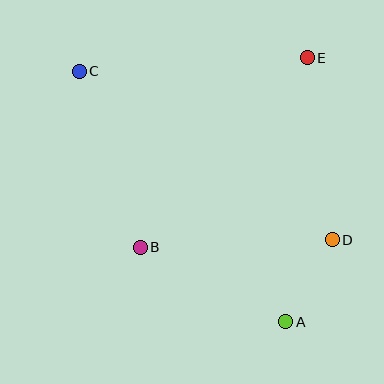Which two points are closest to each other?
Points A and D are closest to each other.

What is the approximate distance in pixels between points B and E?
The distance between B and E is approximately 253 pixels.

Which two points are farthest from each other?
Points A and C are farthest from each other.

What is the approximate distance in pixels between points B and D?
The distance between B and D is approximately 192 pixels.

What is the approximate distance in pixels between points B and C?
The distance between B and C is approximately 187 pixels.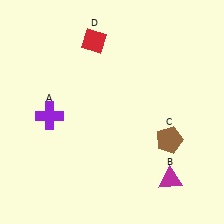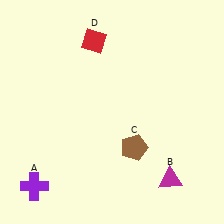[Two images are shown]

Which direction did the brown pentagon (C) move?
The brown pentagon (C) moved left.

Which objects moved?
The objects that moved are: the purple cross (A), the brown pentagon (C).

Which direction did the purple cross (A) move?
The purple cross (A) moved down.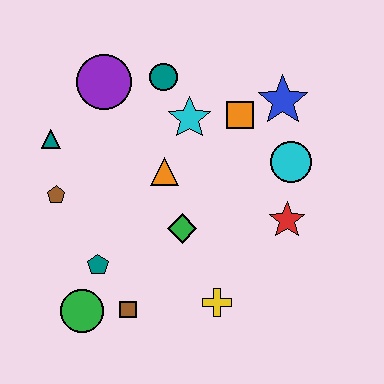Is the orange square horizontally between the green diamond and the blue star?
Yes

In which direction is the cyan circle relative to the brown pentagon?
The cyan circle is to the right of the brown pentagon.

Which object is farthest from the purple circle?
The yellow cross is farthest from the purple circle.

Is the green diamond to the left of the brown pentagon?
No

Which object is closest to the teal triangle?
The brown pentagon is closest to the teal triangle.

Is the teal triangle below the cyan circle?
No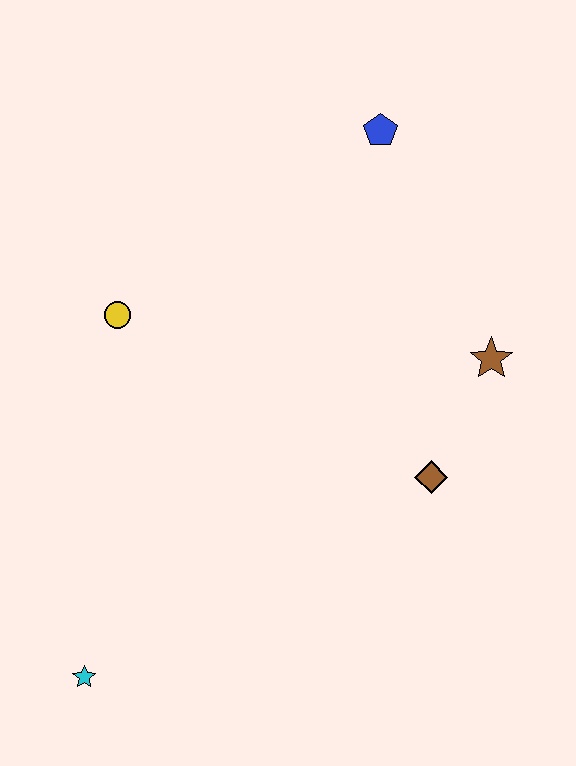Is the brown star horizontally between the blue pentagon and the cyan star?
No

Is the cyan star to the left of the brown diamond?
Yes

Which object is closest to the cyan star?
The yellow circle is closest to the cyan star.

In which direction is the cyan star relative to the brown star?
The cyan star is to the left of the brown star.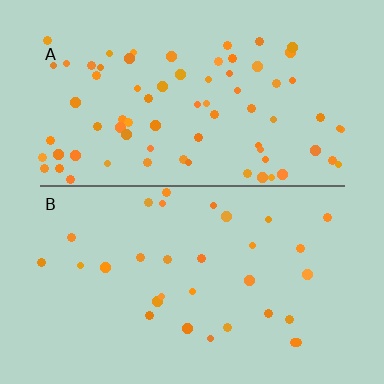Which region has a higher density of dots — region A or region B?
A (the top).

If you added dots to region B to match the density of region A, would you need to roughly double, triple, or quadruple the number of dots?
Approximately double.